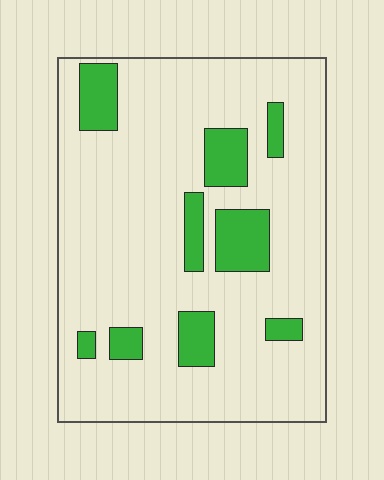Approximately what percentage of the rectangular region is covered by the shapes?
Approximately 15%.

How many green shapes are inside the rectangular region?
9.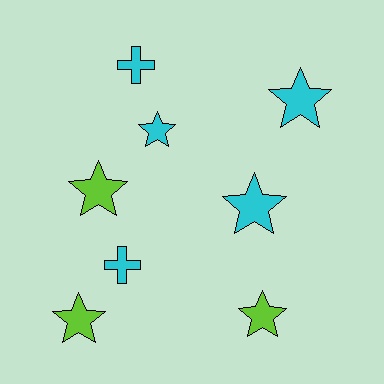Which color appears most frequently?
Cyan, with 5 objects.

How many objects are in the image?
There are 8 objects.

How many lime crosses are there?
There are no lime crosses.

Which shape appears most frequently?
Star, with 6 objects.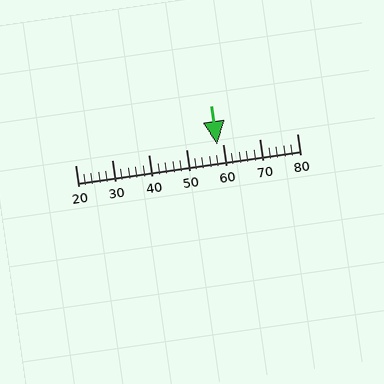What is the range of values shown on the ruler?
The ruler shows values from 20 to 80.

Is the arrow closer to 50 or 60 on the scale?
The arrow is closer to 60.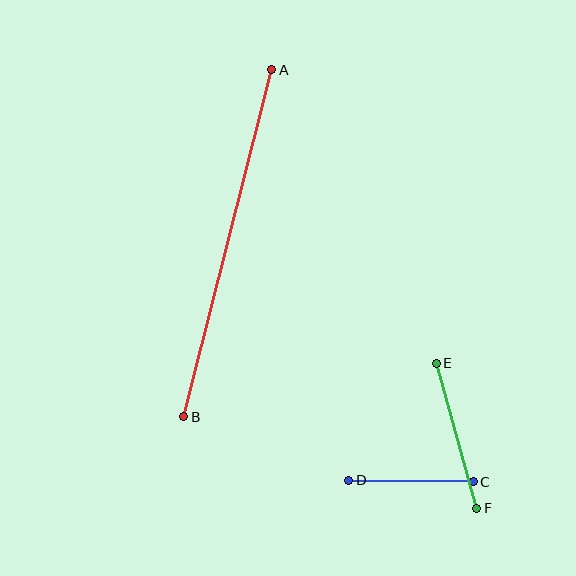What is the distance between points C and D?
The distance is approximately 125 pixels.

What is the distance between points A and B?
The distance is approximately 358 pixels.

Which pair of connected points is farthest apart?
Points A and B are farthest apart.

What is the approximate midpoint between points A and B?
The midpoint is at approximately (228, 243) pixels.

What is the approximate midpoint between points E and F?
The midpoint is at approximately (456, 436) pixels.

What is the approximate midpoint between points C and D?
The midpoint is at approximately (411, 481) pixels.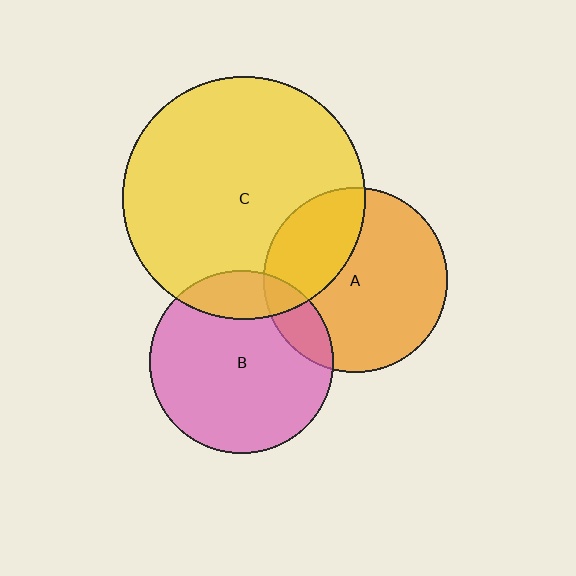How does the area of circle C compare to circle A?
Approximately 1.7 times.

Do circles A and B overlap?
Yes.